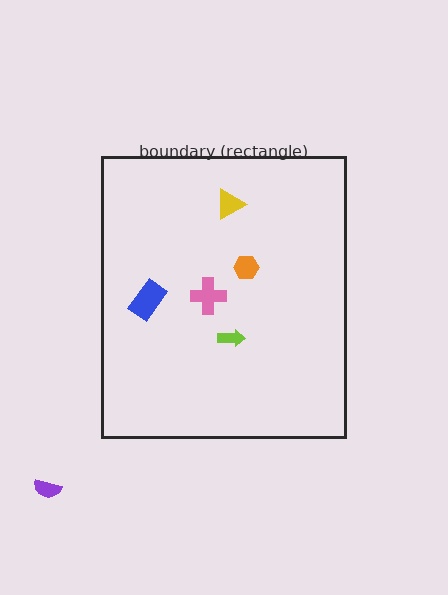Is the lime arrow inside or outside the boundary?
Inside.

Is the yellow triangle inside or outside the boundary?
Inside.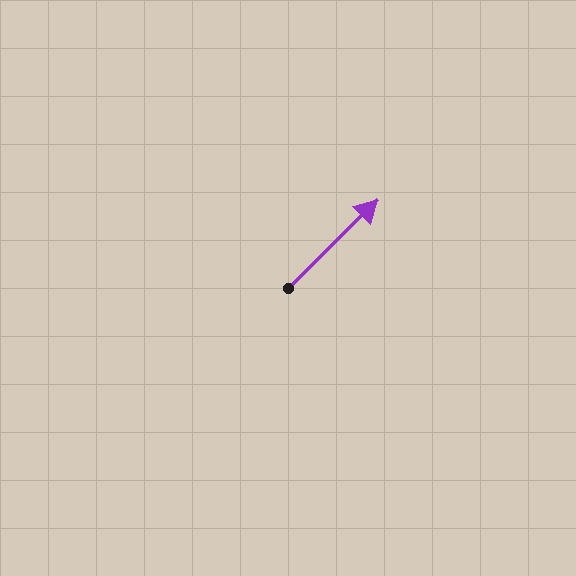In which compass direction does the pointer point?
Northeast.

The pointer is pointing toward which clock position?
Roughly 2 o'clock.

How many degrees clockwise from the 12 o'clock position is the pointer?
Approximately 45 degrees.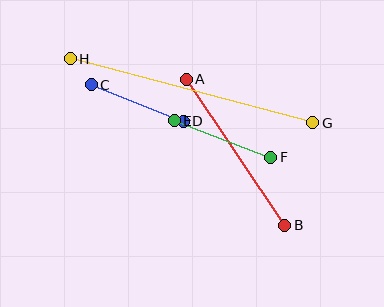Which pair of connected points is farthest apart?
Points G and H are farthest apart.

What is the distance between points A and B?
The distance is approximately 176 pixels.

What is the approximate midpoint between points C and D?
The midpoint is at approximately (137, 103) pixels.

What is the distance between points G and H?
The distance is approximately 251 pixels.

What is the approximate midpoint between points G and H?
The midpoint is at approximately (191, 91) pixels.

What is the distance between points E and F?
The distance is approximately 103 pixels.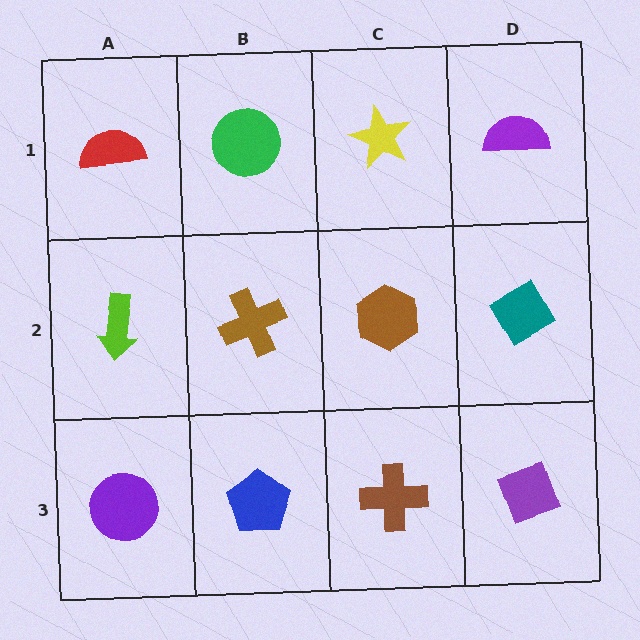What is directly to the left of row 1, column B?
A red semicircle.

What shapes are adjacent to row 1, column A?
A lime arrow (row 2, column A), a green circle (row 1, column B).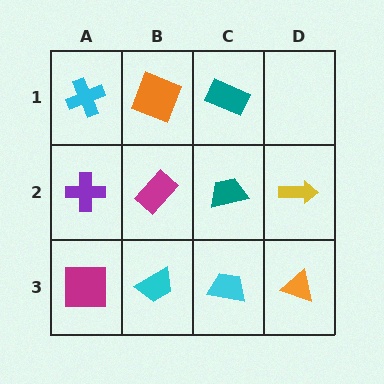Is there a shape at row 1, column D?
No, that cell is empty.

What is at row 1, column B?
An orange square.